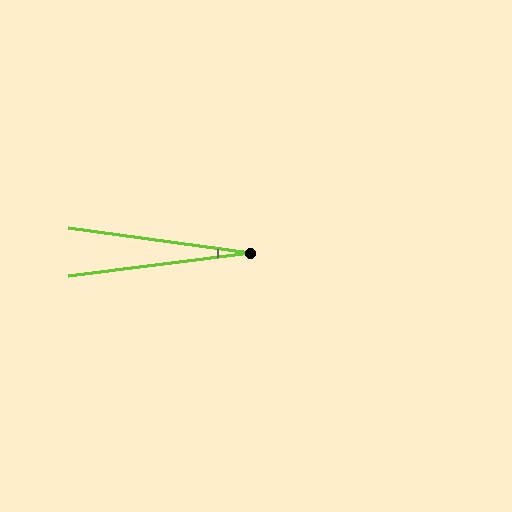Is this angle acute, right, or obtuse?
It is acute.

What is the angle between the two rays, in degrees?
Approximately 15 degrees.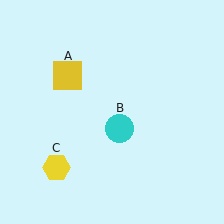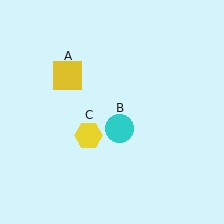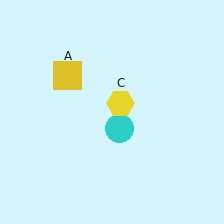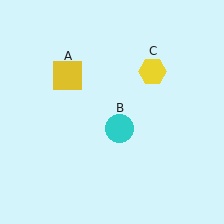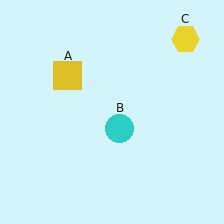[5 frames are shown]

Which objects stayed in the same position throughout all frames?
Yellow square (object A) and cyan circle (object B) remained stationary.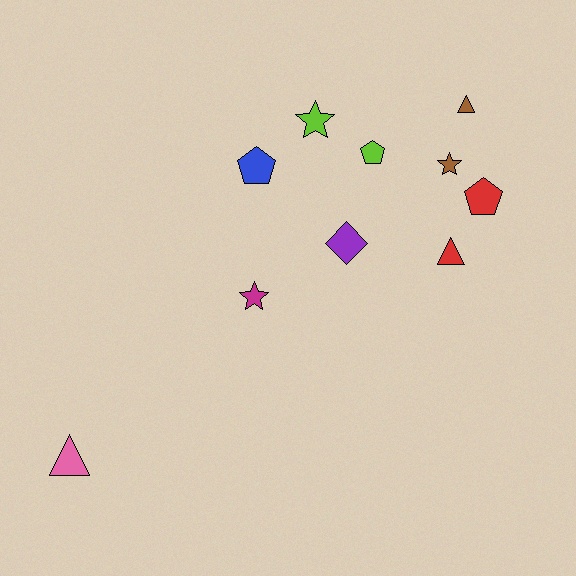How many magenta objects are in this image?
There is 1 magenta object.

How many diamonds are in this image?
There is 1 diamond.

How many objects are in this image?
There are 10 objects.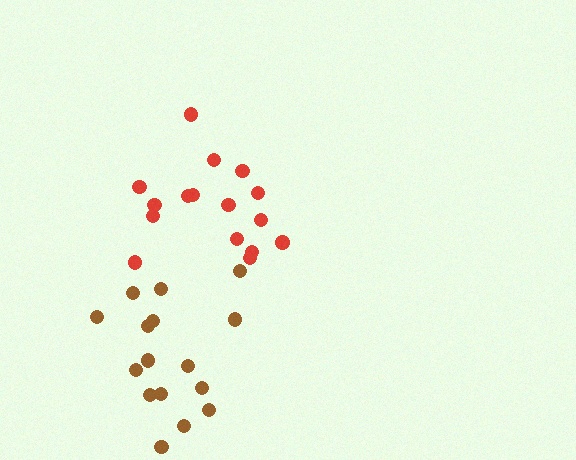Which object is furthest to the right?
The red cluster is rightmost.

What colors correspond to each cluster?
The clusters are colored: red, brown.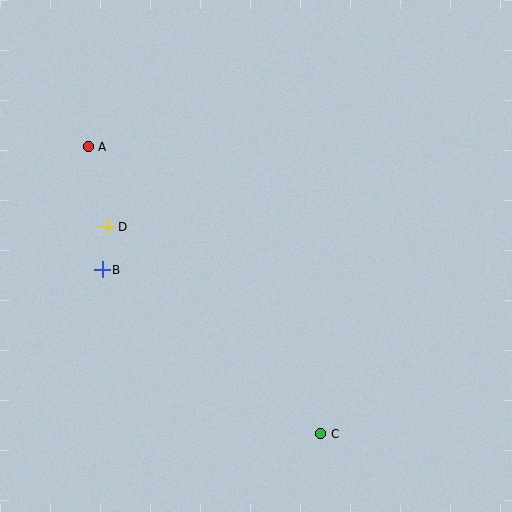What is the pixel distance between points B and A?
The distance between B and A is 124 pixels.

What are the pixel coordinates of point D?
Point D is at (108, 227).